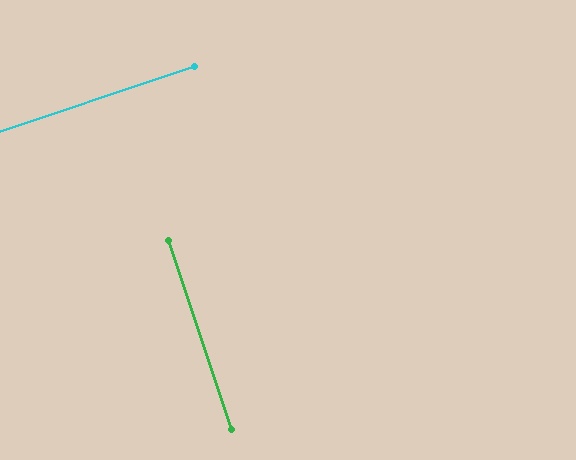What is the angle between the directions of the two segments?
Approximately 90 degrees.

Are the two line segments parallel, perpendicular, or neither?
Perpendicular — they meet at approximately 90°.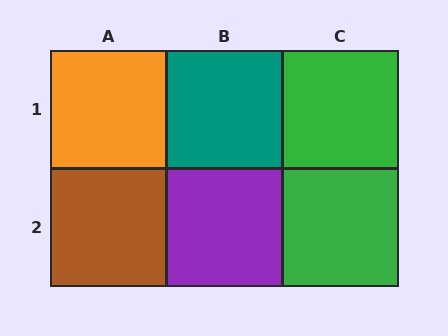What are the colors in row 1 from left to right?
Orange, teal, green.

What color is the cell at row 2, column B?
Purple.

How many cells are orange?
1 cell is orange.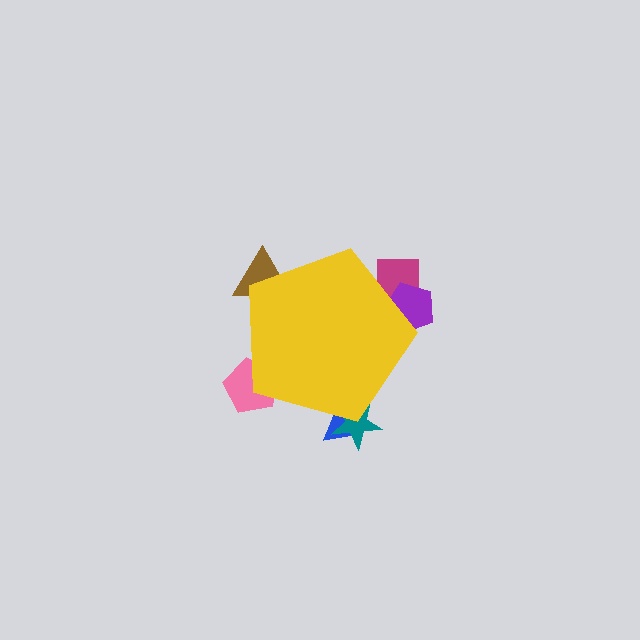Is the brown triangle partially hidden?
Yes, the brown triangle is partially hidden behind the yellow pentagon.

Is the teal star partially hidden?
Yes, the teal star is partially hidden behind the yellow pentagon.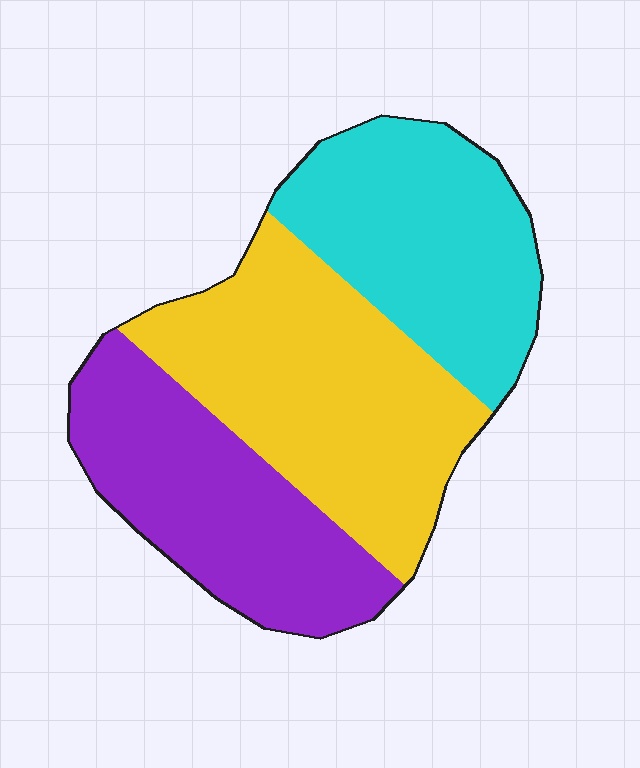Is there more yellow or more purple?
Yellow.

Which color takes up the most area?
Yellow, at roughly 40%.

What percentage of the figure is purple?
Purple takes up about one third (1/3) of the figure.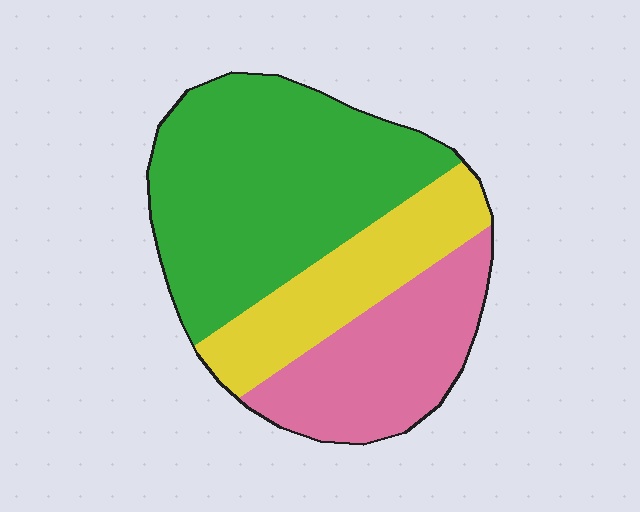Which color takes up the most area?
Green, at roughly 50%.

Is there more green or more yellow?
Green.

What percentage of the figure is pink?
Pink takes up about one quarter (1/4) of the figure.